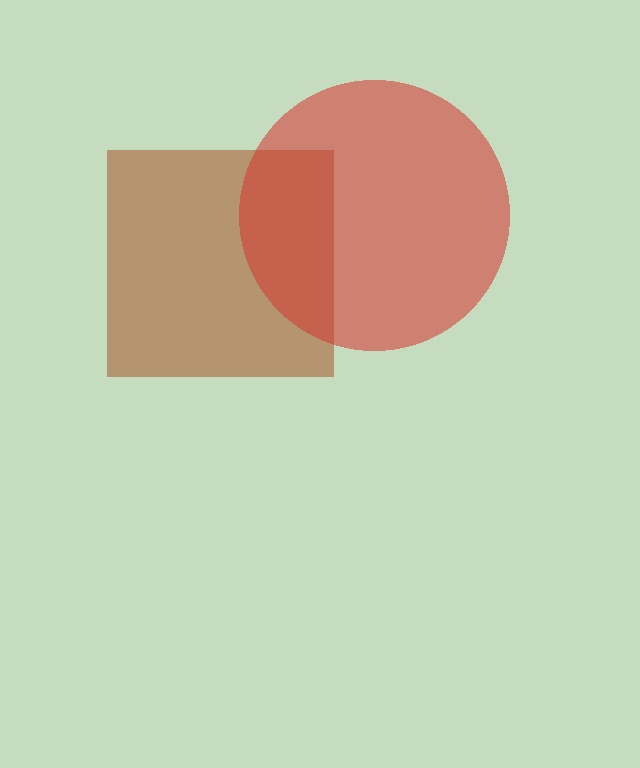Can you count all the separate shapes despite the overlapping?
Yes, there are 2 separate shapes.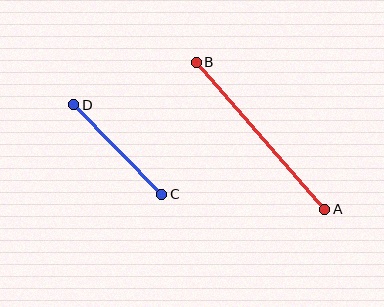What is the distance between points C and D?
The distance is approximately 126 pixels.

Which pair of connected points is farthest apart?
Points A and B are farthest apart.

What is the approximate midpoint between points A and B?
The midpoint is at approximately (261, 136) pixels.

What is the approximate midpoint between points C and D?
The midpoint is at approximately (118, 150) pixels.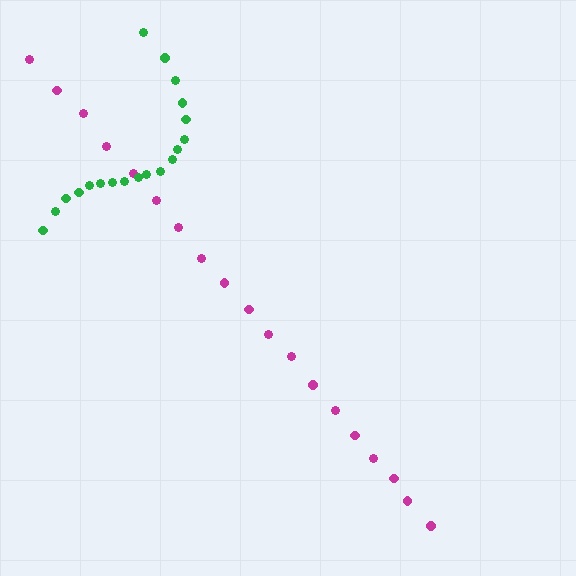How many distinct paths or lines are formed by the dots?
There are 2 distinct paths.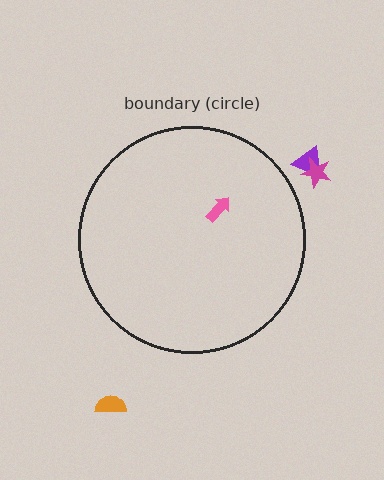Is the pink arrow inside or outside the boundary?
Inside.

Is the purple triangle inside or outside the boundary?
Outside.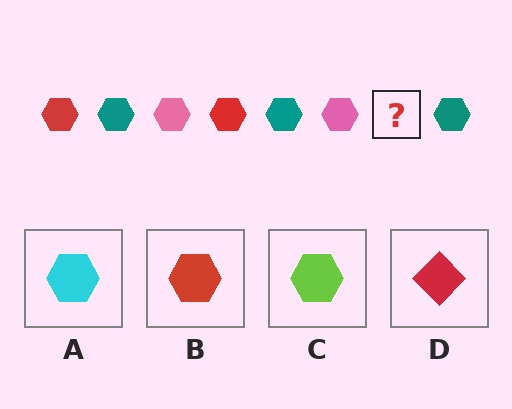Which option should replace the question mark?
Option B.